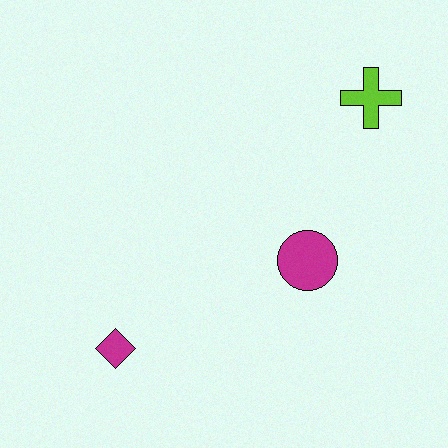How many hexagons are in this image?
There are no hexagons.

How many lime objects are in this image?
There is 1 lime object.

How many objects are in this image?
There are 3 objects.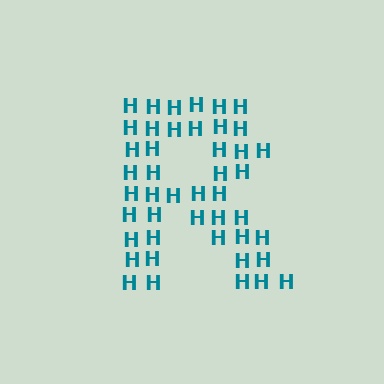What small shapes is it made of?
It is made of small letter H's.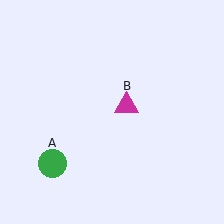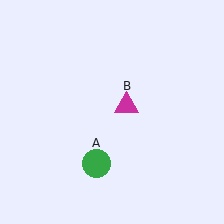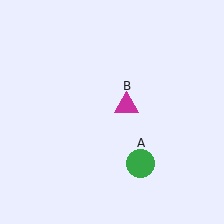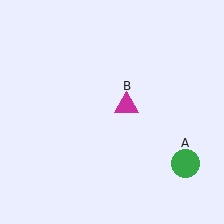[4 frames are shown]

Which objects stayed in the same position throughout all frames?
Magenta triangle (object B) remained stationary.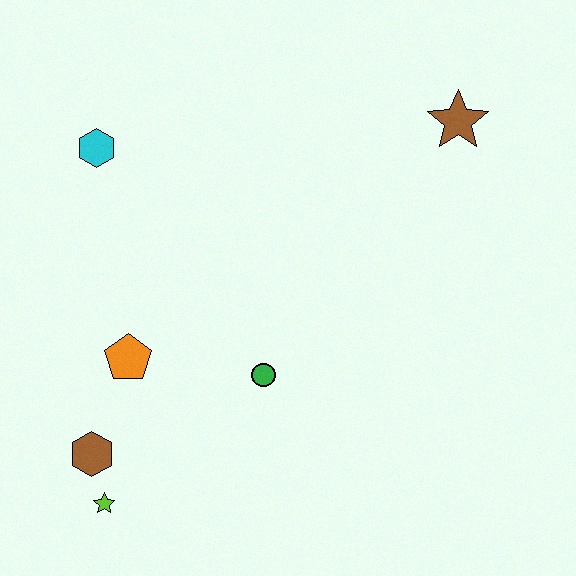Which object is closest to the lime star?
The brown hexagon is closest to the lime star.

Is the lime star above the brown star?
No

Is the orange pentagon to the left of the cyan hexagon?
No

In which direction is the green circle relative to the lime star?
The green circle is to the right of the lime star.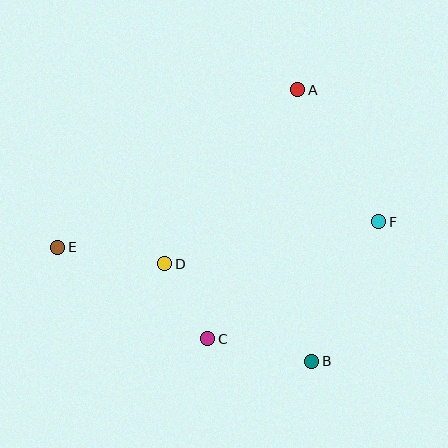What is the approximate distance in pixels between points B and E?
The distance between B and E is approximately 278 pixels.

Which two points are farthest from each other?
Points E and F are farthest from each other.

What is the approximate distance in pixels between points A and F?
The distance between A and F is approximately 155 pixels.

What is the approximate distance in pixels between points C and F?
The distance between C and F is approximately 207 pixels.